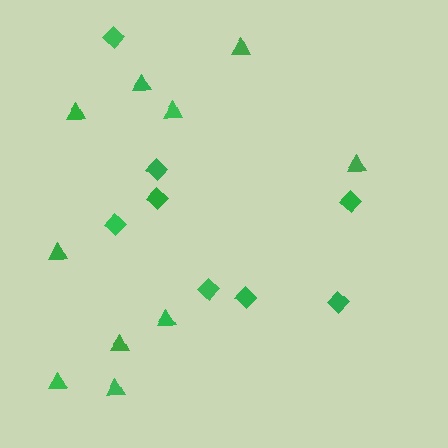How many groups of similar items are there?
There are 2 groups: one group of triangles (10) and one group of diamonds (8).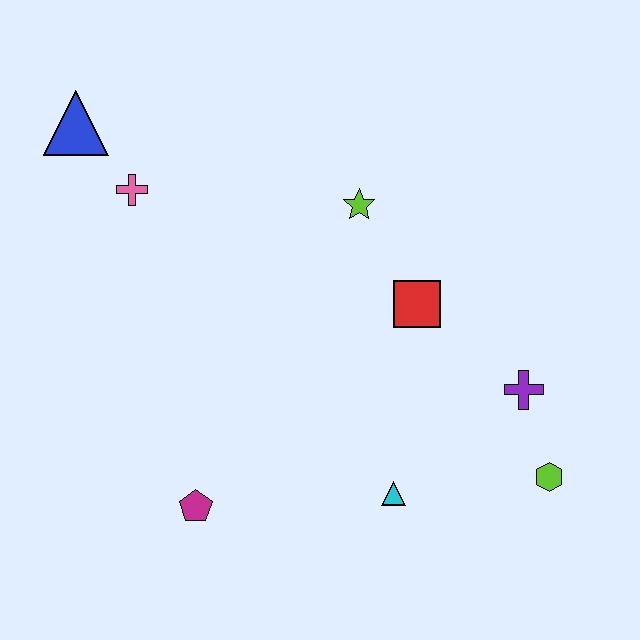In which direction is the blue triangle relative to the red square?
The blue triangle is to the left of the red square.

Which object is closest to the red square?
The lime star is closest to the red square.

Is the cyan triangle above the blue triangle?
No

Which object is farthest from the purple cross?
The blue triangle is farthest from the purple cross.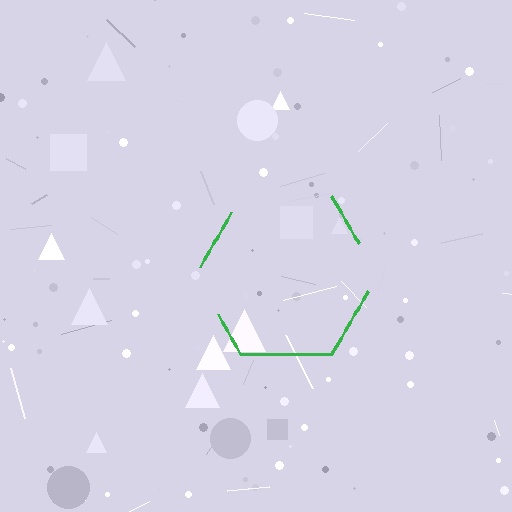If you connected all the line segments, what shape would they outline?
They would outline a hexagon.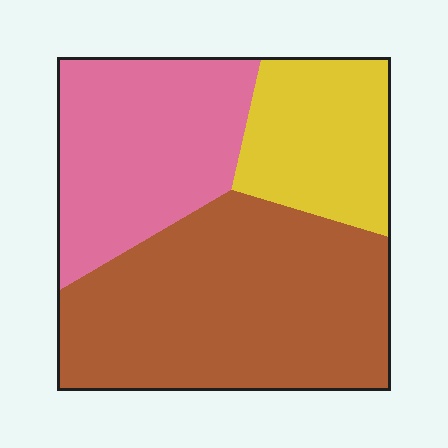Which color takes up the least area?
Yellow, at roughly 20%.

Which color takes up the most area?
Brown, at roughly 50%.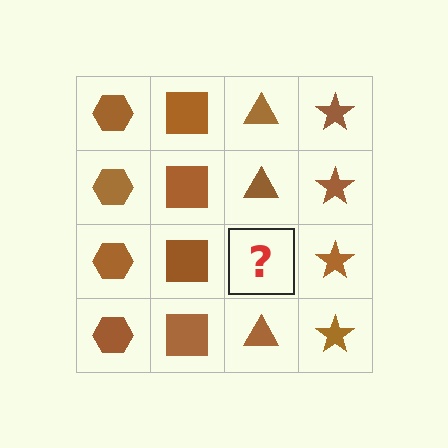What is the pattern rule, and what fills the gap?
The rule is that each column has a consistent shape. The gap should be filled with a brown triangle.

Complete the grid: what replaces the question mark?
The question mark should be replaced with a brown triangle.